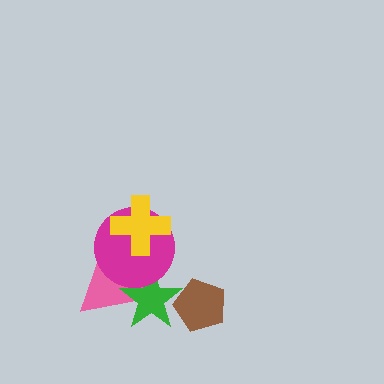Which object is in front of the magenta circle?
The yellow cross is in front of the magenta circle.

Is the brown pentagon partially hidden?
No, no other shape covers it.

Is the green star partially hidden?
Yes, it is partially covered by another shape.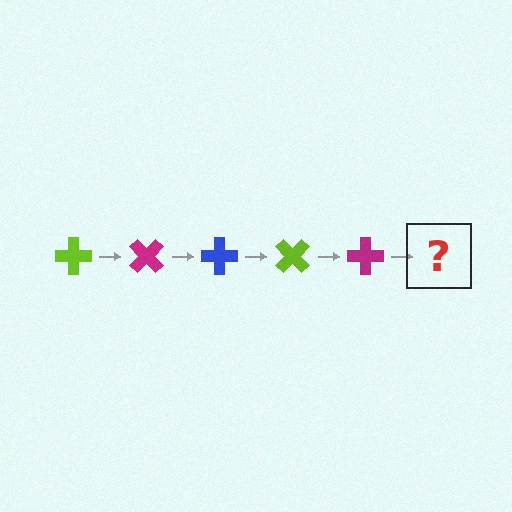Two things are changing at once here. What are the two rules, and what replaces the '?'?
The two rules are that it rotates 45 degrees each step and the color cycles through lime, magenta, and blue. The '?' should be a blue cross, rotated 225 degrees from the start.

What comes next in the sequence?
The next element should be a blue cross, rotated 225 degrees from the start.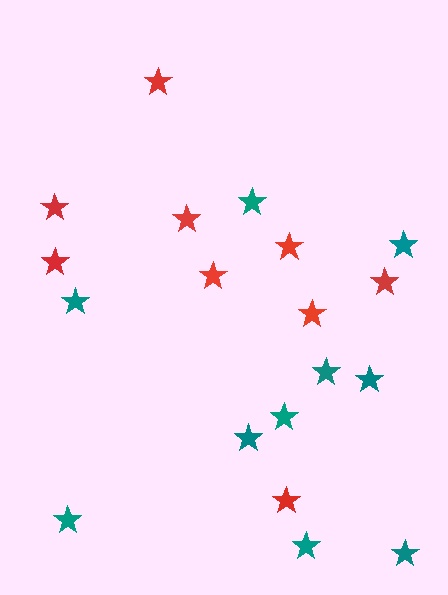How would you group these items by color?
There are 2 groups: one group of red stars (9) and one group of teal stars (10).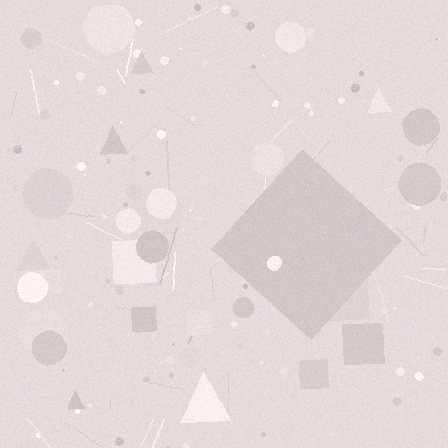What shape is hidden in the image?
A diamond is hidden in the image.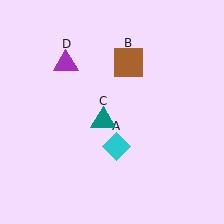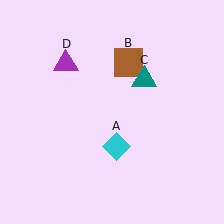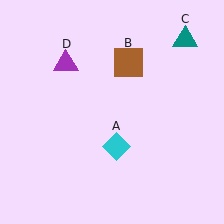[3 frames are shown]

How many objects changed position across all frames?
1 object changed position: teal triangle (object C).